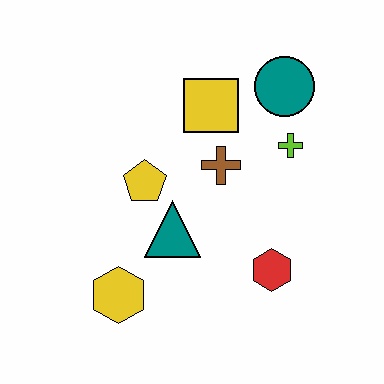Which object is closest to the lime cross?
The teal circle is closest to the lime cross.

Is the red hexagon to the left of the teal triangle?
No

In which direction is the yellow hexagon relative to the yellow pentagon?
The yellow hexagon is below the yellow pentagon.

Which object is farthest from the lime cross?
The yellow hexagon is farthest from the lime cross.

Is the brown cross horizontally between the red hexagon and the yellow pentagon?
Yes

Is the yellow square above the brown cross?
Yes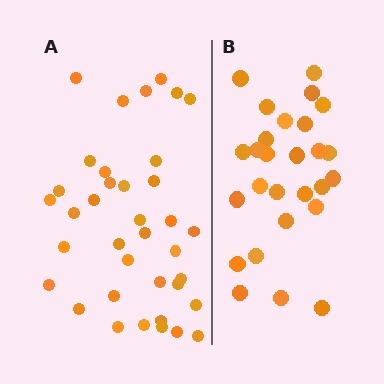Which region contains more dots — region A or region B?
Region A (the left region) has more dots.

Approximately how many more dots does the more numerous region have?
Region A has roughly 10 or so more dots than region B.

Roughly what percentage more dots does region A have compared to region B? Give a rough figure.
About 35% more.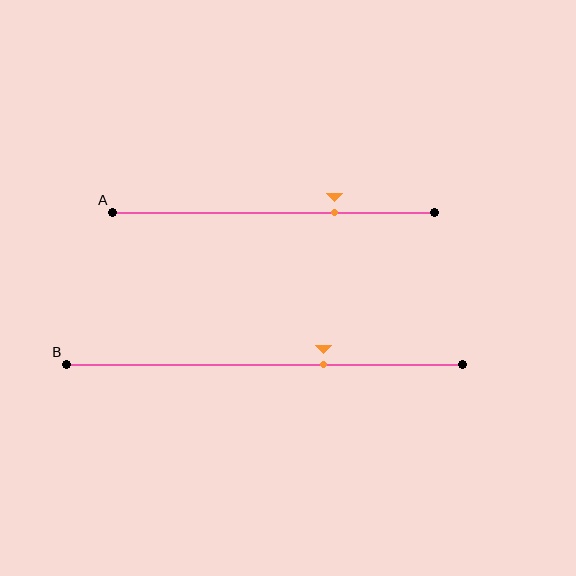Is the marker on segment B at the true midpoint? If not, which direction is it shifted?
No, the marker on segment B is shifted to the right by about 15% of the segment length.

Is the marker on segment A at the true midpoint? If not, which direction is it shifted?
No, the marker on segment A is shifted to the right by about 19% of the segment length.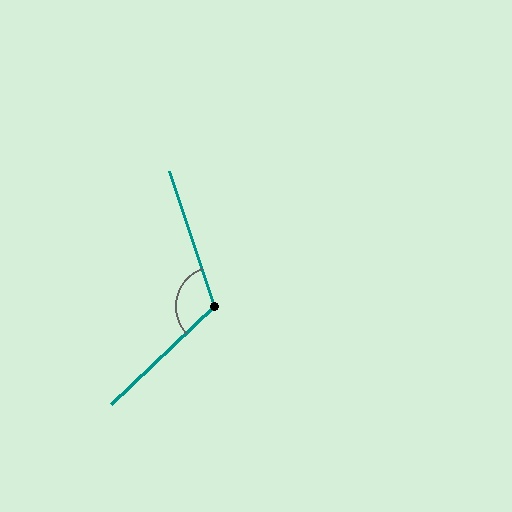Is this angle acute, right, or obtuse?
It is obtuse.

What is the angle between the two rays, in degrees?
Approximately 115 degrees.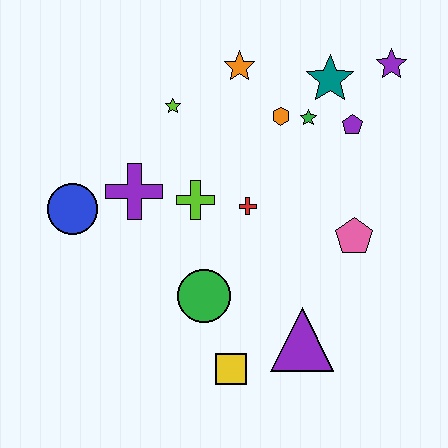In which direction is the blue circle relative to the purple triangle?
The blue circle is to the left of the purple triangle.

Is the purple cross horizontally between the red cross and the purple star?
No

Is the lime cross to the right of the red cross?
No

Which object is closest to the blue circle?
The purple cross is closest to the blue circle.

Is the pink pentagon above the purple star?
No